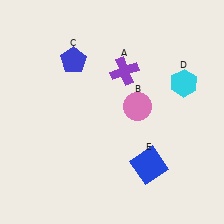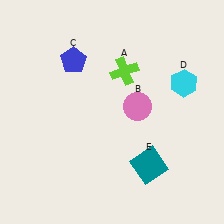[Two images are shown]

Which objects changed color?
A changed from purple to lime. E changed from blue to teal.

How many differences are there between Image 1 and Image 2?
There are 2 differences between the two images.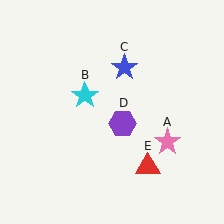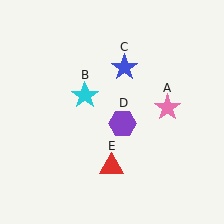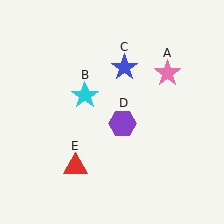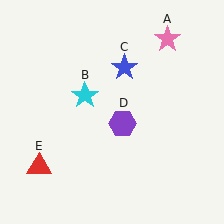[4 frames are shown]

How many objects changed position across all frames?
2 objects changed position: pink star (object A), red triangle (object E).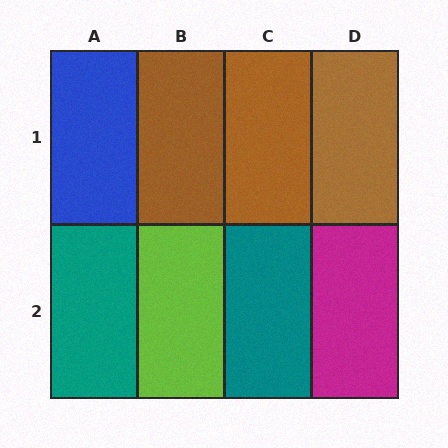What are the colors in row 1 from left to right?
Blue, brown, brown, brown.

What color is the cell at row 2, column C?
Teal.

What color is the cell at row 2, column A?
Teal.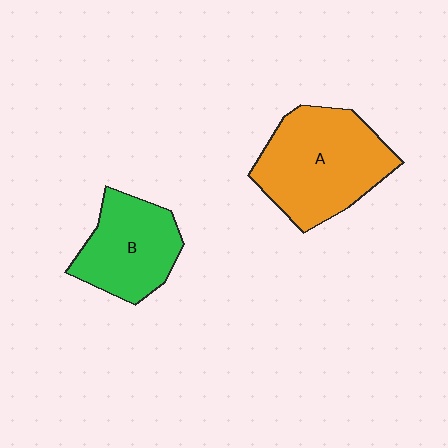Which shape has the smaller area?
Shape B (green).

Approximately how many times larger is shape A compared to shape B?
Approximately 1.4 times.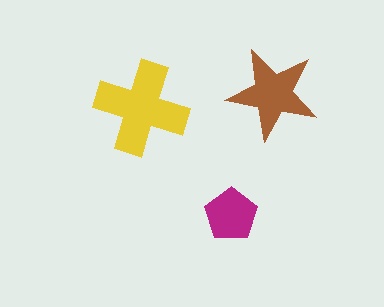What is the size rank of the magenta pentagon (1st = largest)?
3rd.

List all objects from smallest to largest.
The magenta pentagon, the brown star, the yellow cross.